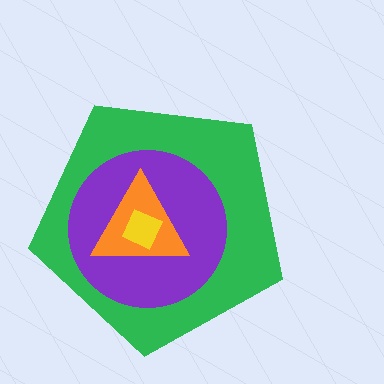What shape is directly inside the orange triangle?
The yellow diamond.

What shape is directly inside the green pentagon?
The purple circle.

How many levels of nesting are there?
4.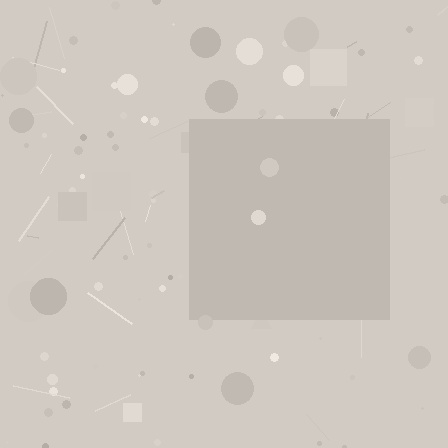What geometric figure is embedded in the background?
A square is embedded in the background.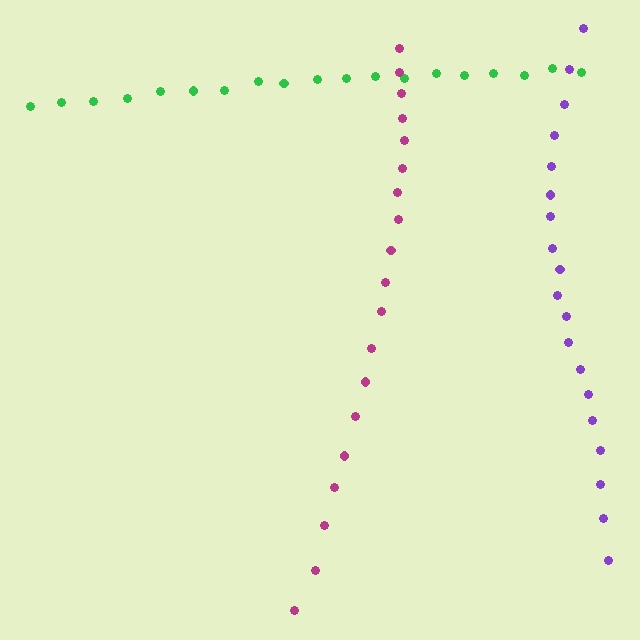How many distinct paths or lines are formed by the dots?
There are 3 distinct paths.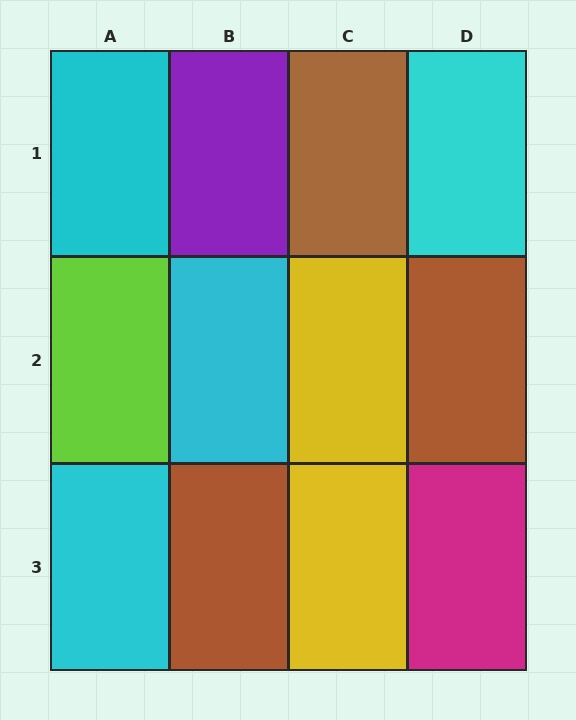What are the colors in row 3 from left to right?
Cyan, brown, yellow, magenta.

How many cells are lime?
1 cell is lime.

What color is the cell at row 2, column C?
Yellow.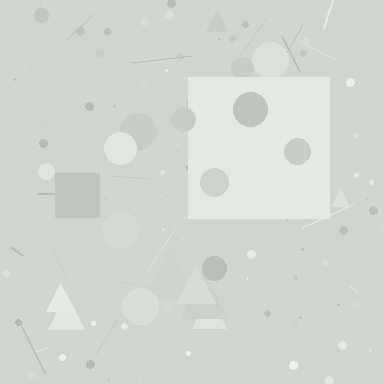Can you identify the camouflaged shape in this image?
The camouflaged shape is a square.